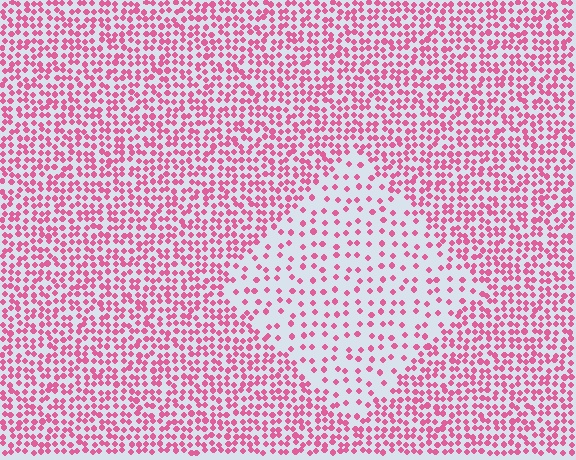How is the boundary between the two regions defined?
The boundary is defined by a change in element density (approximately 2.3x ratio). All elements are the same color, size, and shape.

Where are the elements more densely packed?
The elements are more densely packed outside the diamond boundary.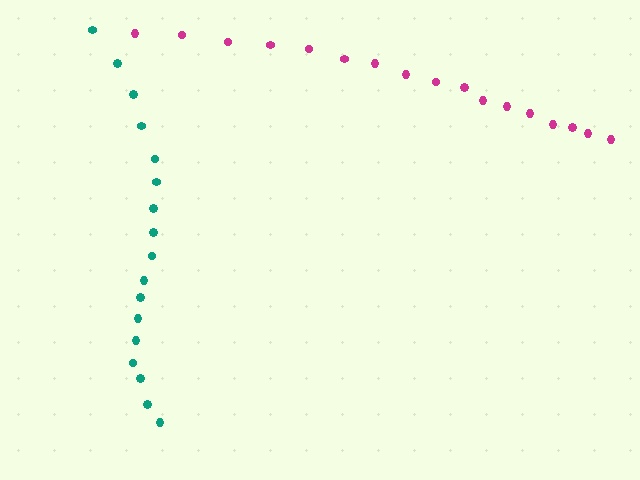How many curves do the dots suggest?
There are 2 distinct paths.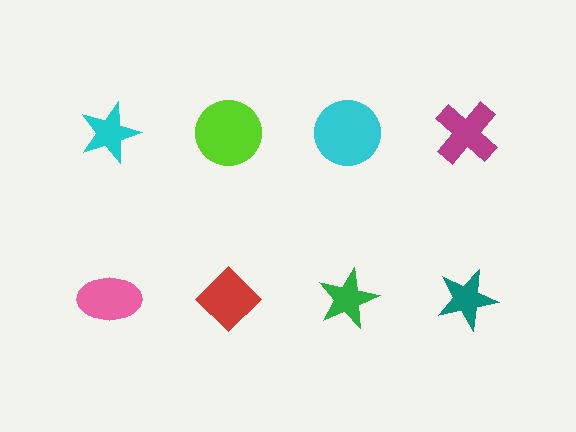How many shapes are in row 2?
4 shapes.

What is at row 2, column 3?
A green star.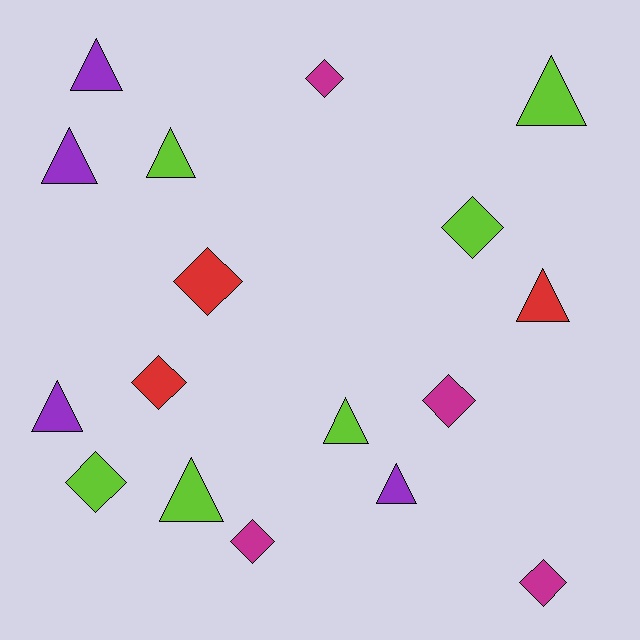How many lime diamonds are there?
There are 2 lime diamonds.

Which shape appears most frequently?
Triangle, with 9 objects.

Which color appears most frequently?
Lime, with 6 objects.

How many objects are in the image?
There are 17 objects.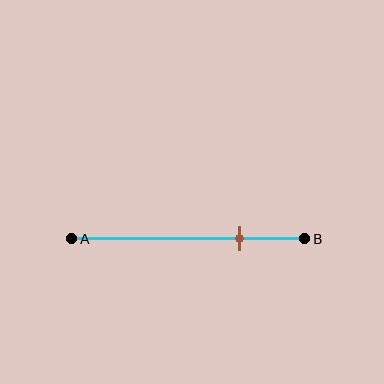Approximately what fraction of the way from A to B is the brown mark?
The brown mark is approximately 70% of the way from A to B.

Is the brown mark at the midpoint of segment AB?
No, the mark is at about 70% from A, not at the 50% midpoint.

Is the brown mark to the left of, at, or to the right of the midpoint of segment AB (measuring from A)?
The brown mark is to the right of the midpoint of segment AB.